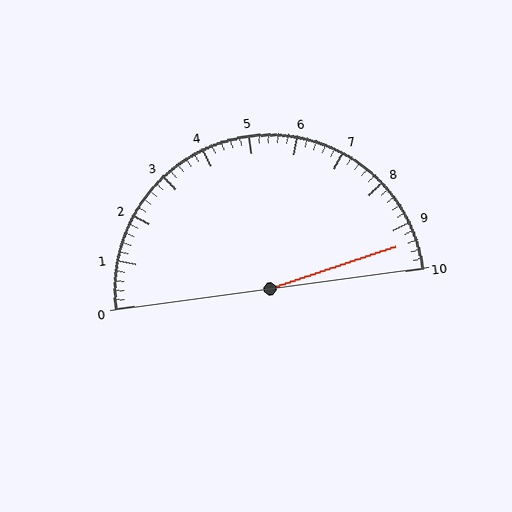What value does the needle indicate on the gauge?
The needle indicates approximately 9.4.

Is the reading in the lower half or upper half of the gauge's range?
The reading is in the upper half of the range (0 to 10).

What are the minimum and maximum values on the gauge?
The gauge ranges from 0 to 10.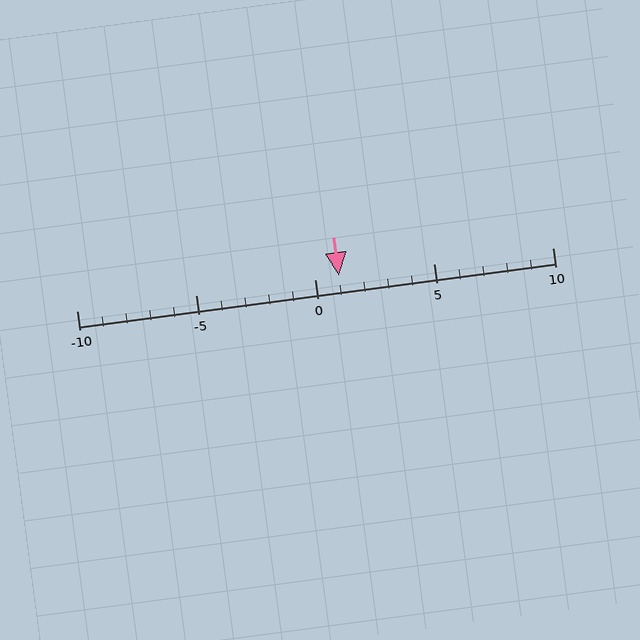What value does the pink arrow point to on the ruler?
The pink arrow points to approximately 1.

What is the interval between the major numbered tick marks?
The major tick marks are spaced 5 units apart.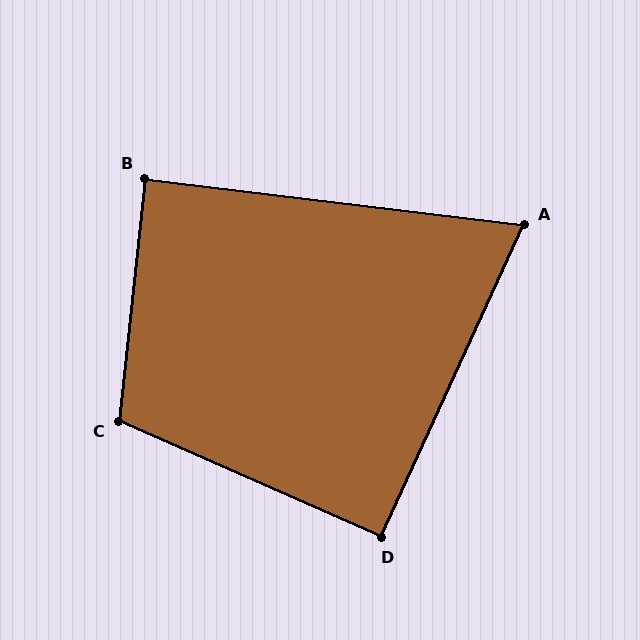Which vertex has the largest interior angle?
C, at approximately 108 degrees.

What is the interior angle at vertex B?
Approximately 89 degrees (approximately right).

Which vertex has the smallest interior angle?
A, at approximately 72 degrees.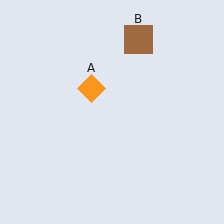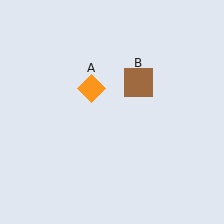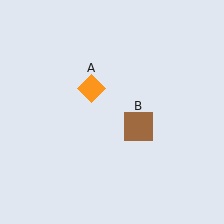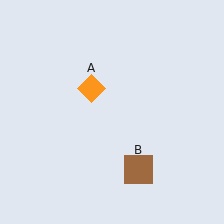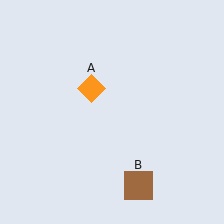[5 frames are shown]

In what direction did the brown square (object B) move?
The brown square (object B) moved down.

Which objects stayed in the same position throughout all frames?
Orange diamond (object A) remained stationary.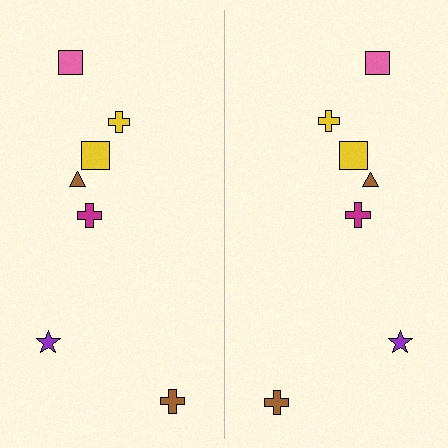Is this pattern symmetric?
Yes, this pattern has bilateral (reflection) symmetry.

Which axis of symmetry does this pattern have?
The pattern has a vertical axis of symmetry running through the center of the image.